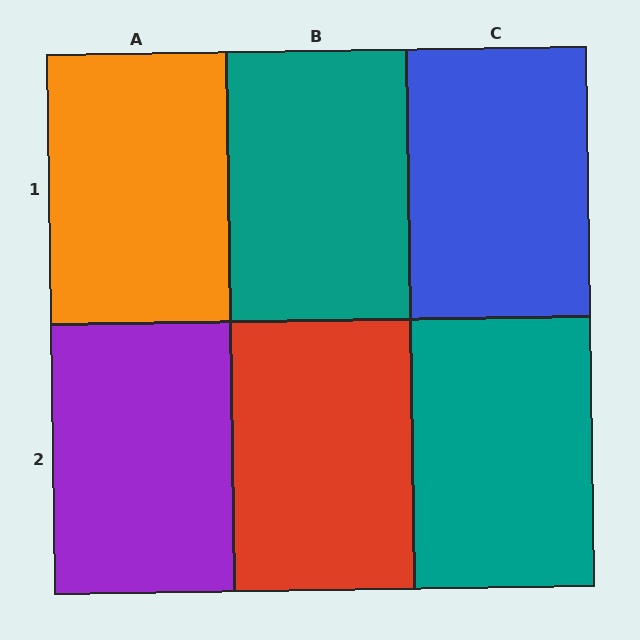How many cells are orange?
1 cell is orange.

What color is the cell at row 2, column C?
Teal.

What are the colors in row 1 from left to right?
Orange, teal, blue.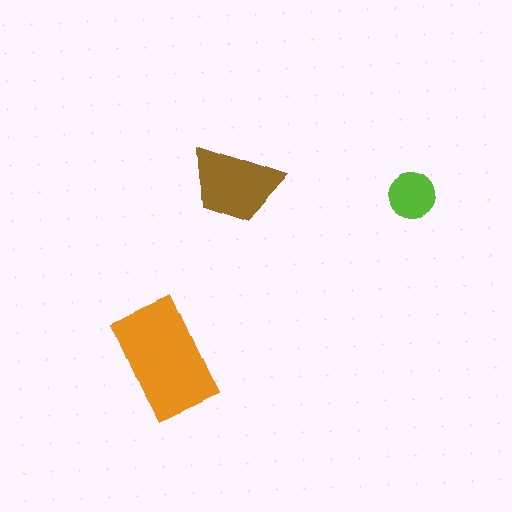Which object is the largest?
The orange rectangle.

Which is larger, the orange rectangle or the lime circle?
The orange rectangle.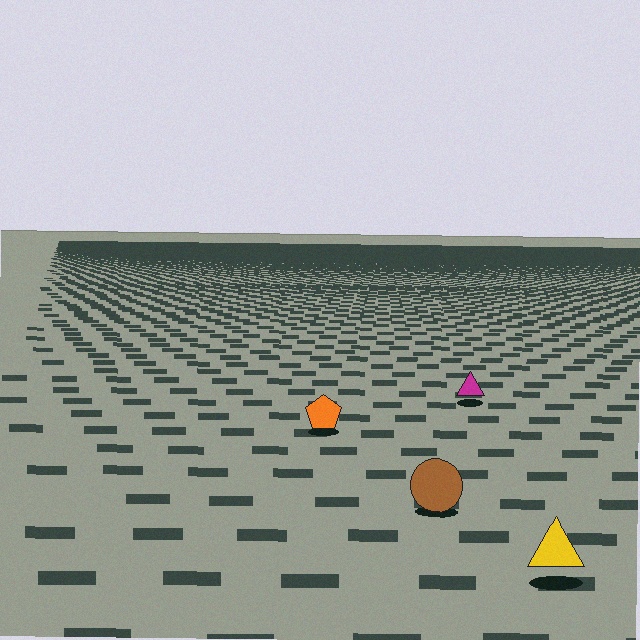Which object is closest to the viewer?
The yellow triangle is closest. The texture marks near it are larger and more spread out.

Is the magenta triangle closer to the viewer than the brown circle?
No. The brown circle is closer — you can tell from the texture gradient: the ground texture is coarser near it.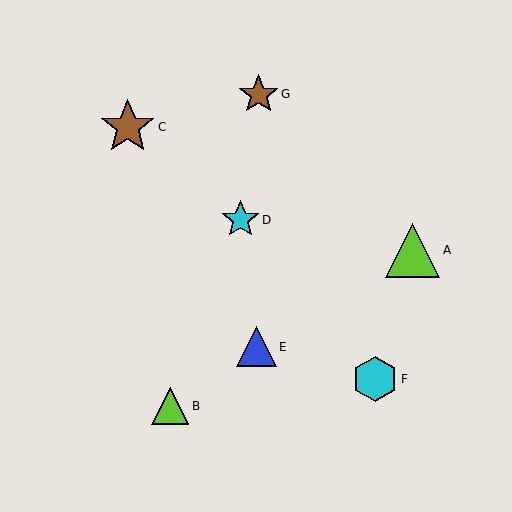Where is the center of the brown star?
The center of the brown star is at (259, 94).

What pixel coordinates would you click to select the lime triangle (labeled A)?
Click at (413, 250) to select the lime triangle A.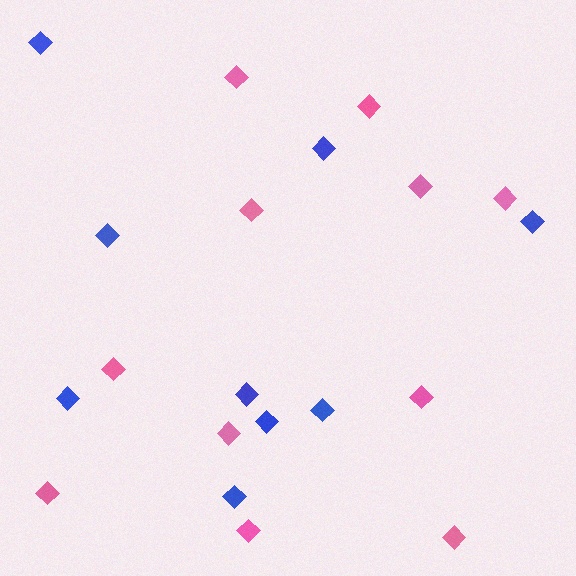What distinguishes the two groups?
There are 2 groups: one group of pink diamonds (11) and one group of blue diamonds (9).